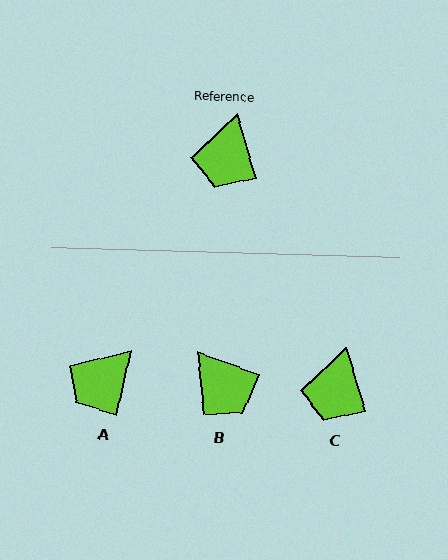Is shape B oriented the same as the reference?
No, it is off by about 54 degrees.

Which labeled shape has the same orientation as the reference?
C.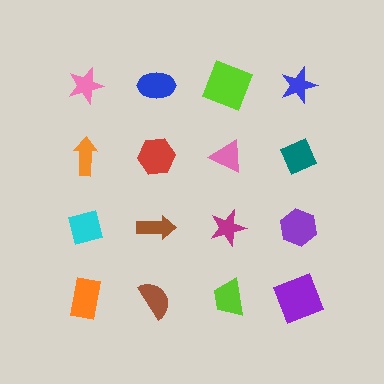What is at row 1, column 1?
A pink star.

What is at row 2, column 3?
A pink triangle.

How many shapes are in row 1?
4 shapes.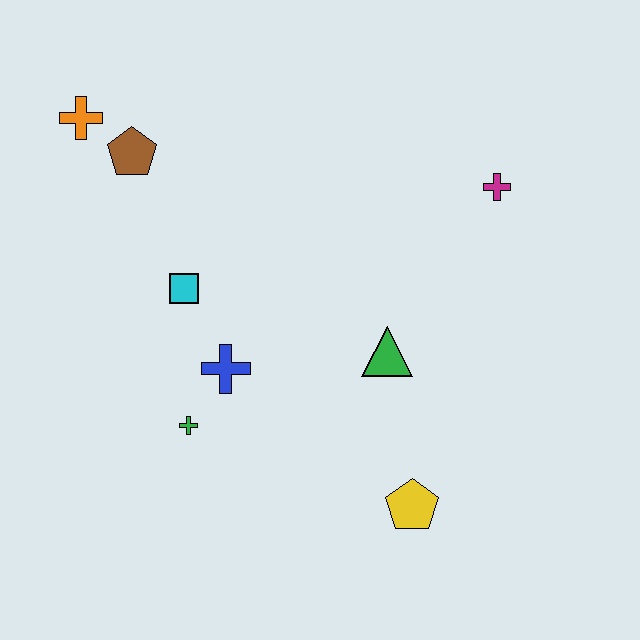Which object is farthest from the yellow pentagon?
The orange cross is farthest from the yellow pentagon.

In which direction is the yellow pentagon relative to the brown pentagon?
The yellow pentagon is below the brown pentagon.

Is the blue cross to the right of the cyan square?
Yes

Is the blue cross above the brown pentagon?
No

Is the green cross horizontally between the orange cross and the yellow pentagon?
Yes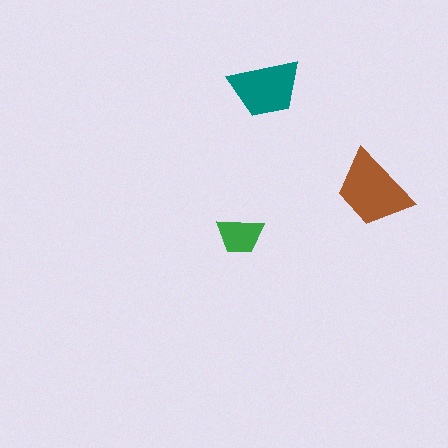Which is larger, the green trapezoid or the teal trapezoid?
The teal one.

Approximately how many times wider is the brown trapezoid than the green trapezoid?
About 1.5 times wider.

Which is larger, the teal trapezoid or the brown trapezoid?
The brown one.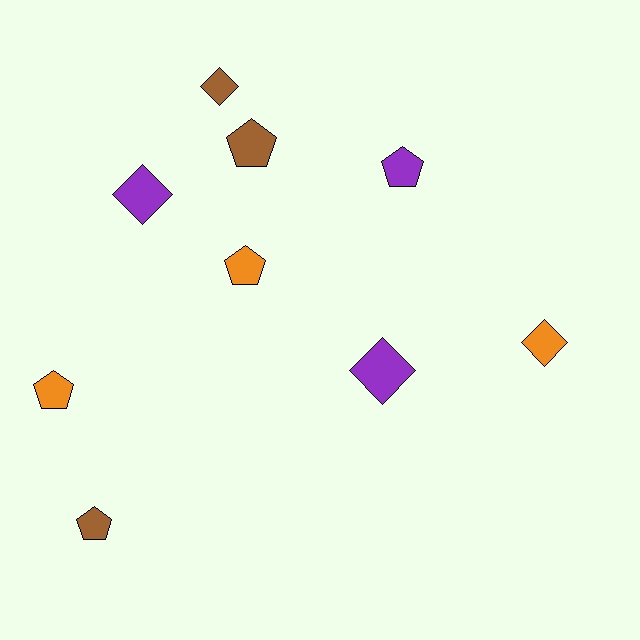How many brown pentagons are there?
There are 2 brown pentagons.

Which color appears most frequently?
Purple, with 3 objects.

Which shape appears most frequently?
Pentagon, with 5 objects.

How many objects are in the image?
There are 9 objects.